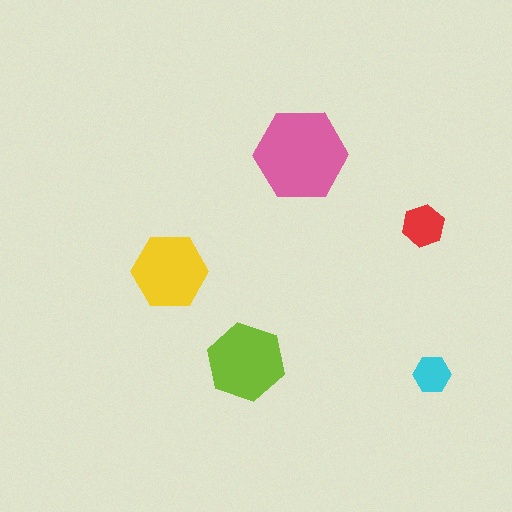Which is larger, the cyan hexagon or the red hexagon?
The red one.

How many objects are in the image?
There are 5 objects in the image.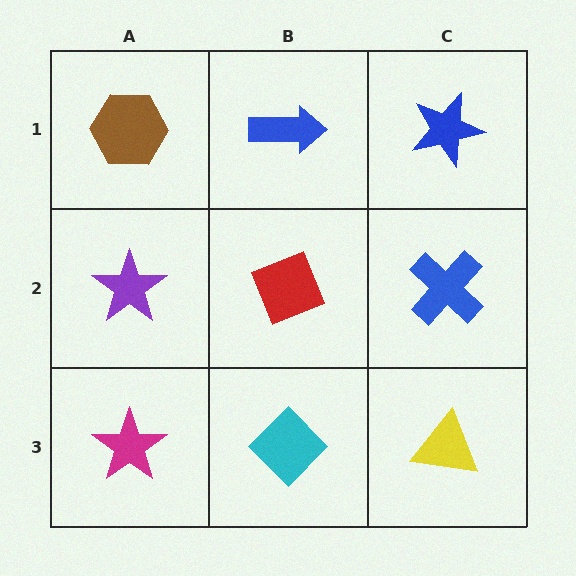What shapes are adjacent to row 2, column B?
A blue arrow (row 1, column B), a cyan diamond (row 3, column B), a purple star (row 2, column A), a blue cross (row 2, column C).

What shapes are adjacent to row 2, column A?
A brown hexagon (row 1, column A), a magenta star (row 3, column A), a red diamond (row 2, column B).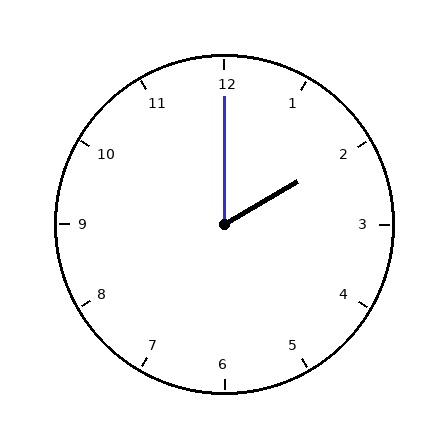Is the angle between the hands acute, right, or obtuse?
It is acute.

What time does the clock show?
2:00.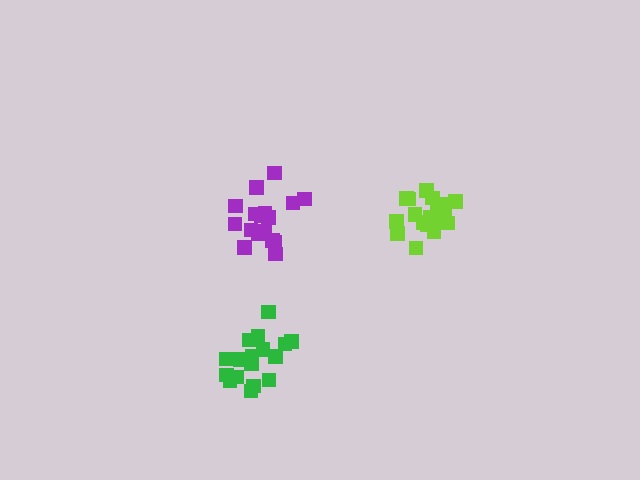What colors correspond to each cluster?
The clusters are colored: lime, green, purple.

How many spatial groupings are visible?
There are 3 spatial groupings.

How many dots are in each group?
Group 1: 18 dots, Group 2: 18 dots, Group 3: 17 dots (53 total).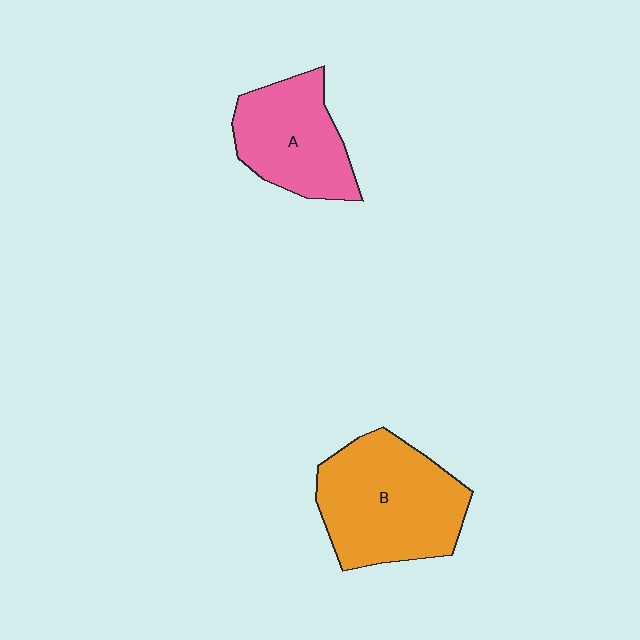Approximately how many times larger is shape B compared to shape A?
Approximately 1.4 times.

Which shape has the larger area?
Shape B (orange).